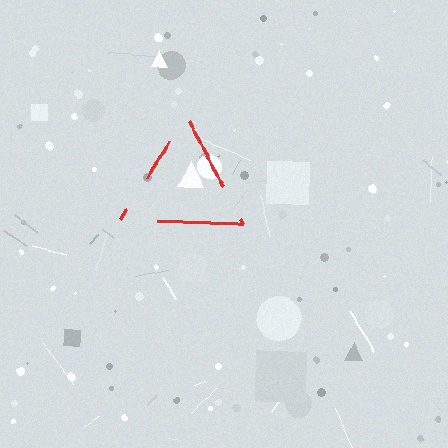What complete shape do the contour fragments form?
The contour fragments form a triangle.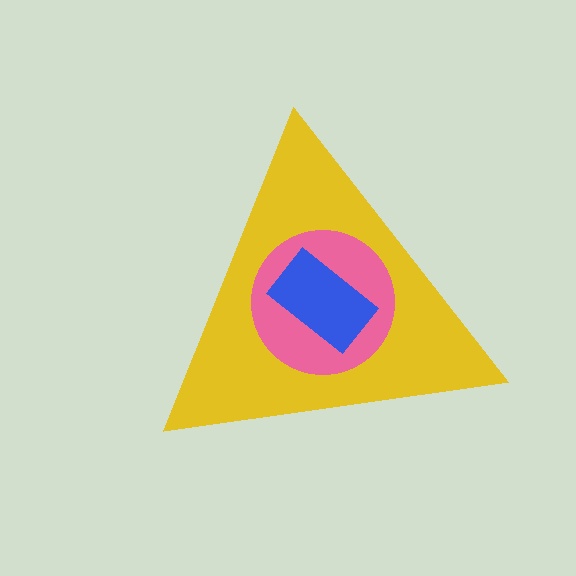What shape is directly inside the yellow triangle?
The pink circle.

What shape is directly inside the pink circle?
The blue rectangle.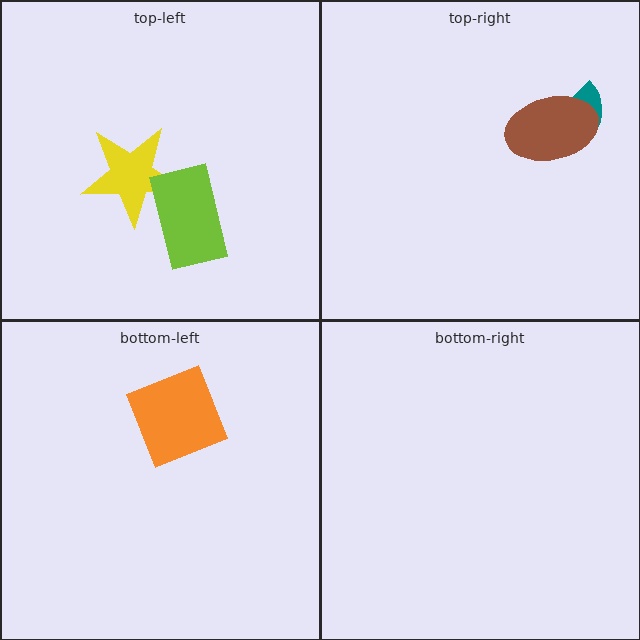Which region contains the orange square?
The bottom-left region.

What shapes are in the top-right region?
The teal semicircle, the brown ellipse.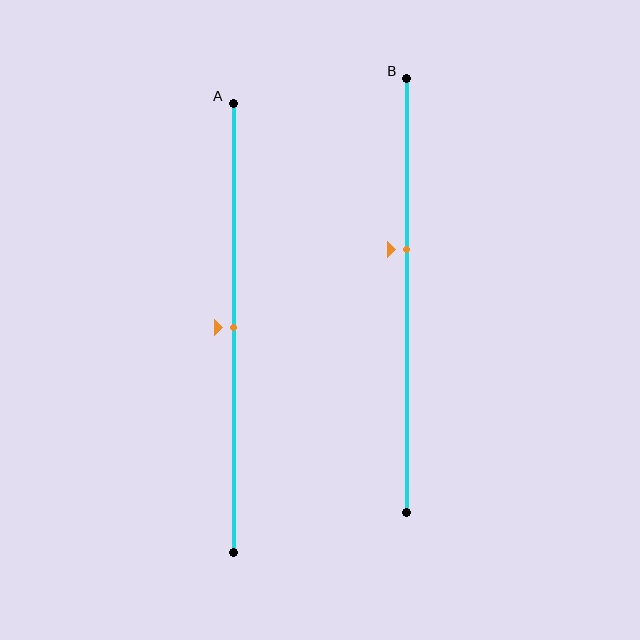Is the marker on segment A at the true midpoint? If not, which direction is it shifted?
Yes, the marker on segment A is at the true midpoint.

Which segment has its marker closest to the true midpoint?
Segment A has its marker closest to the true midpoint.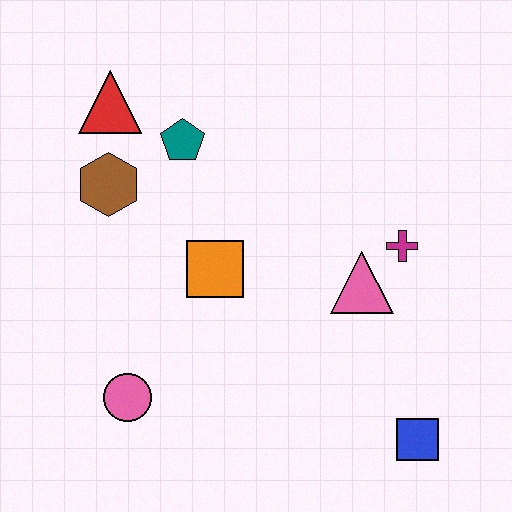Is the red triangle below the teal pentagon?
No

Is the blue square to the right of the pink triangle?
Yes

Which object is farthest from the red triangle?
The blue square is farthest from the red triangle.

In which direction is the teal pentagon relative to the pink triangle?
The teal pentagon is to the left of the pink triangle.